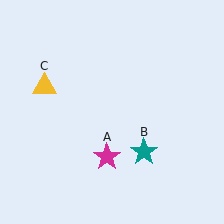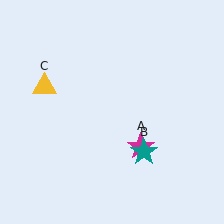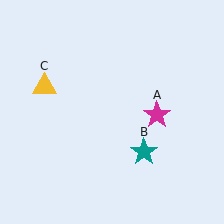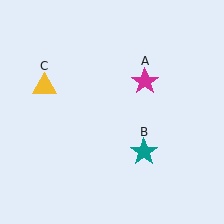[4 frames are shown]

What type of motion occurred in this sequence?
The magenta star (object A) rotated counterclockwise around the center of the scene.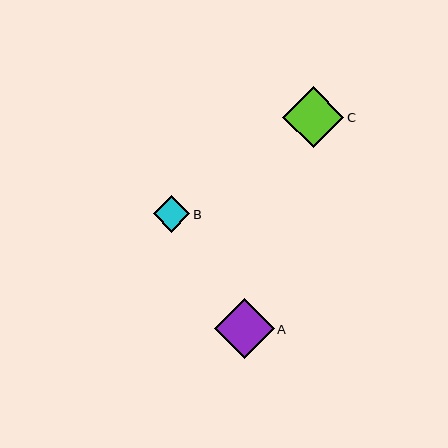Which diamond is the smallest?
Diamond B is the smallest with a size of approximately 37 pixels.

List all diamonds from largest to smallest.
From largest to smallest: C, A, B.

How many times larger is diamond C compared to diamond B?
Diamond C is approximately 1.7 times the size of diamond B.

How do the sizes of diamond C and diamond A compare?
Diamond C and diamond A are approximately the same size.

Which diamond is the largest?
Diamond C is the largest with a size of approximately 61 pixels.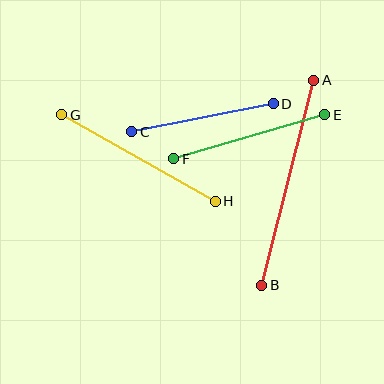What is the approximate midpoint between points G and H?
The midpoint is at approximately (138, 158) pixels.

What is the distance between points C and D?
The distance is approximately 144 pixels.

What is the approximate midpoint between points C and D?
The midpoint is at approximately (203, 118) pixels.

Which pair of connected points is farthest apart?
Points A and B are farthest apart.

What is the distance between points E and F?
The distance is approximately 157 pixels.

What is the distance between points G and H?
The distance is approximately 176 pixels.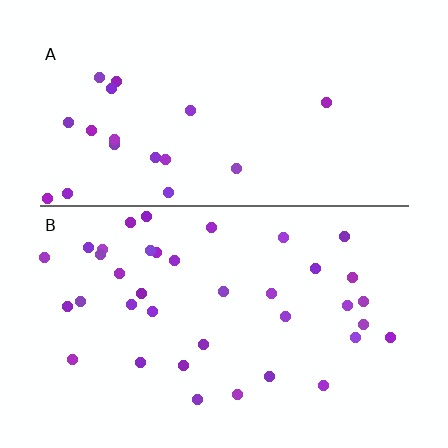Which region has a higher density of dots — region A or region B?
B (the bottom).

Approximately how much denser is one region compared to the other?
Approximately 2.0× — region B over region A.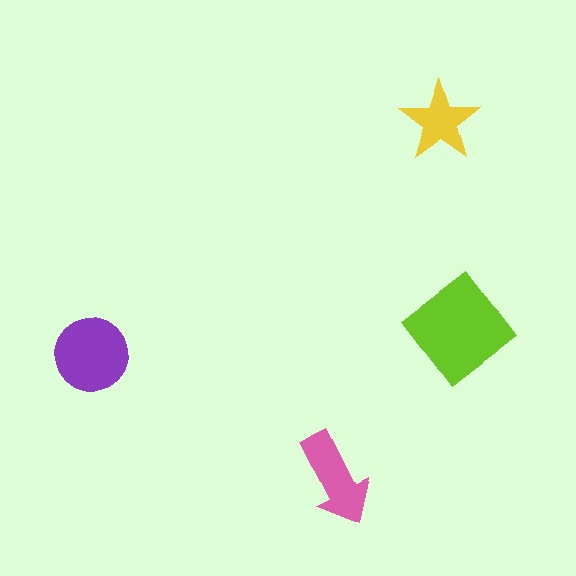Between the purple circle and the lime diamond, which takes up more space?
The lime diamond.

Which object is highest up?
The yellow star is topmost.